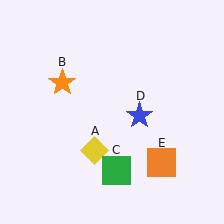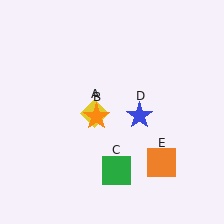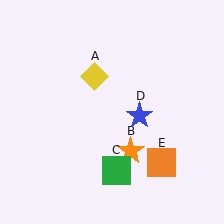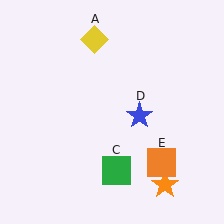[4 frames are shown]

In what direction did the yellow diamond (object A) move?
The yellow diamond (object A) moved up.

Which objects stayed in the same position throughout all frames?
Green square (object C) and blue star (object D) and orange square (object E) remained stationary.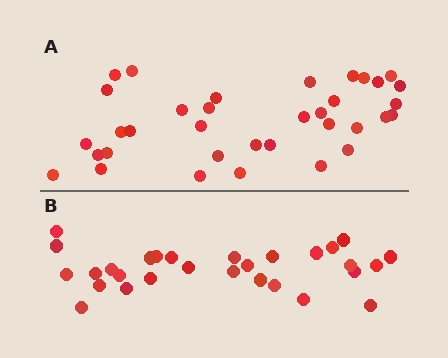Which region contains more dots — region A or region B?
Region A (the top region) has more dots.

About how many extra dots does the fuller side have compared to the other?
Region A has about 6 more dots than region B.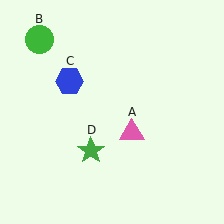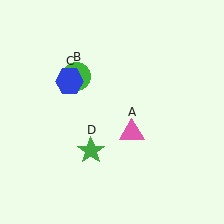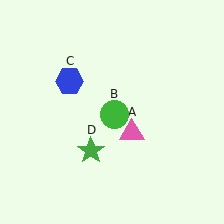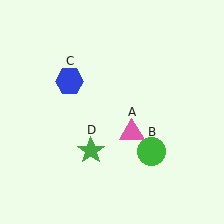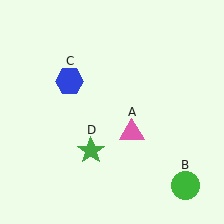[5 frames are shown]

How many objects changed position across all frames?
1 object changed position: green circle (object B).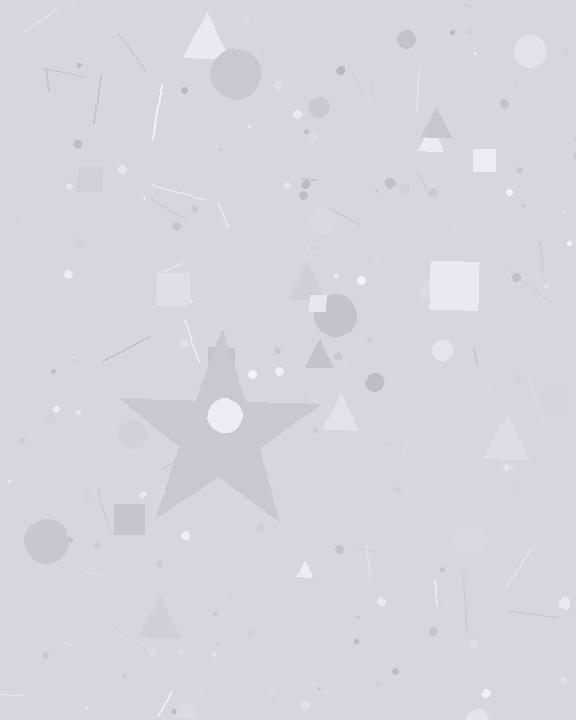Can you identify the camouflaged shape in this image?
The camouflaged shape is a star.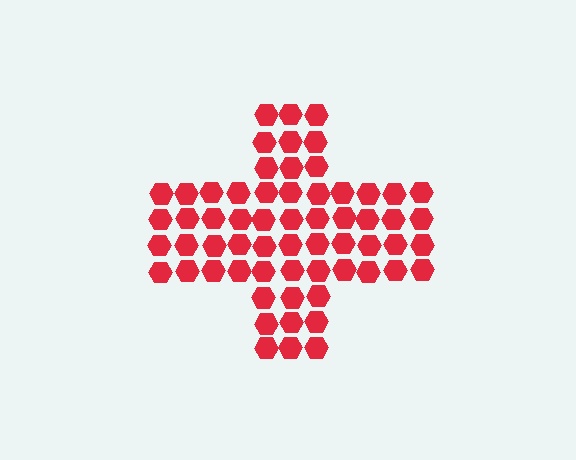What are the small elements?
The small elements are hexagons.